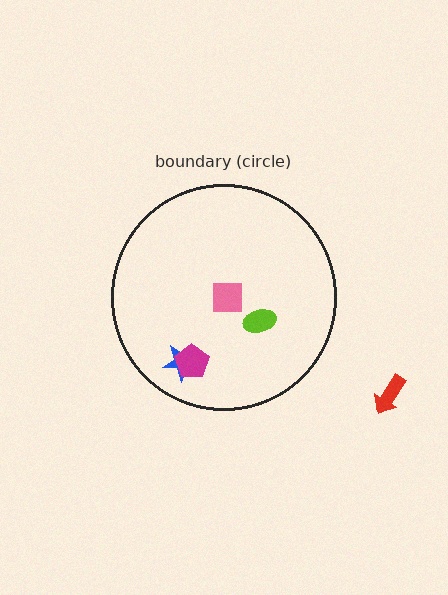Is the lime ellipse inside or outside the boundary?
Inside.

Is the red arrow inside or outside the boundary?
Outside.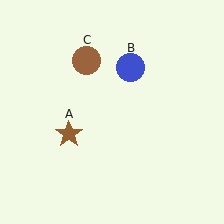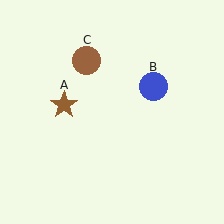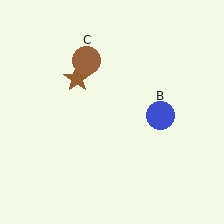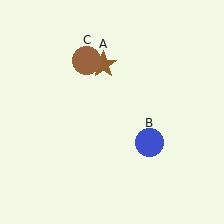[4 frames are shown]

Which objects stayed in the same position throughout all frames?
Brown circle (object C) remained stationary.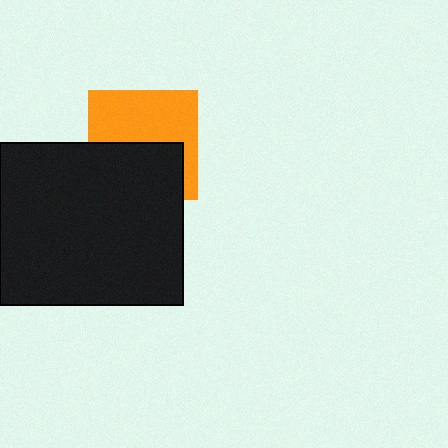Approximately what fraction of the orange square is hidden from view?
Roughly 46% of the orange square is hidden behind the black rectangle.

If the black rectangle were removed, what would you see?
You would see the complete orange square.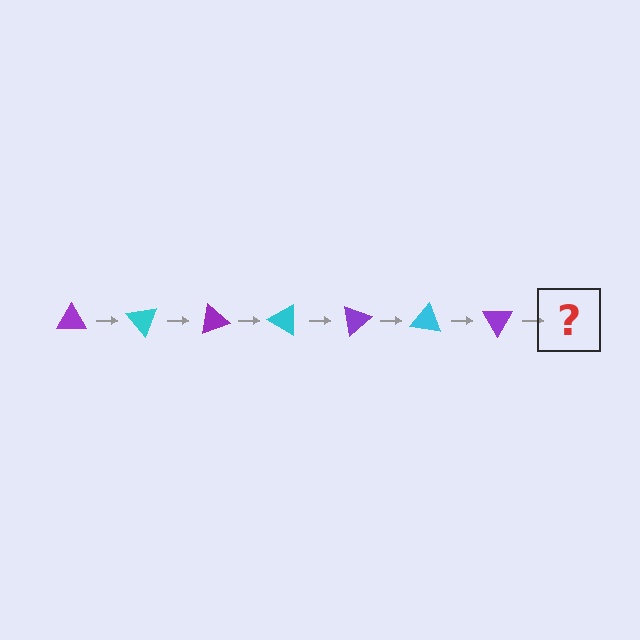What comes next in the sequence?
The next element should be a cyan triangle, rotated 350 degrees from the start.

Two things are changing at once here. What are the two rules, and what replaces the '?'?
The two rules are that it rotates 50 degrees each step and the color cycles through purple and cyan. The '?' should be a cyan triangle, rotated 350 degrees from the start.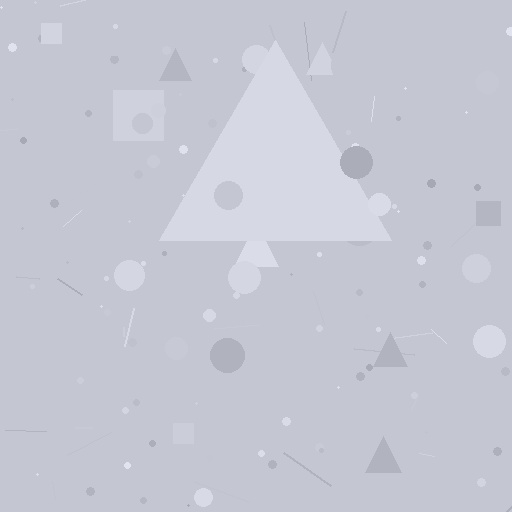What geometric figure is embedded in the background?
A triangle is embedded in the background.